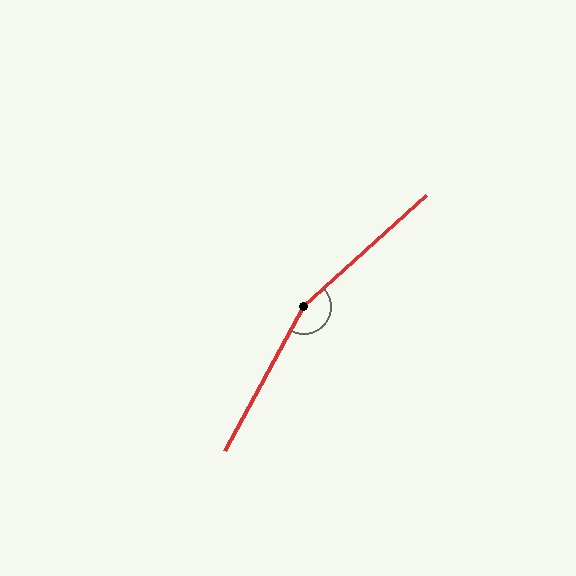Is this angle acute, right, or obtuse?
It is obtuse.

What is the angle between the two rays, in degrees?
Approximately 161 degrees.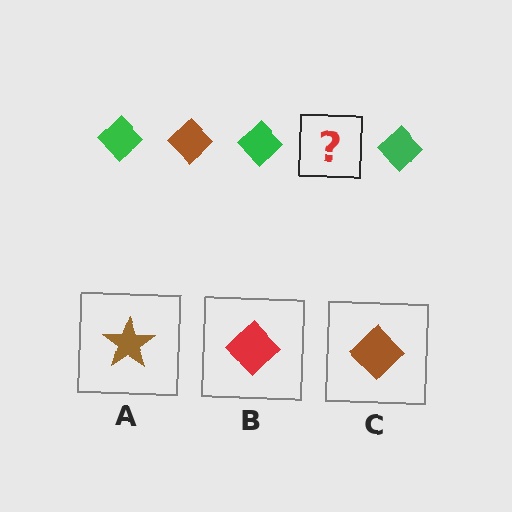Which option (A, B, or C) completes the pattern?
C.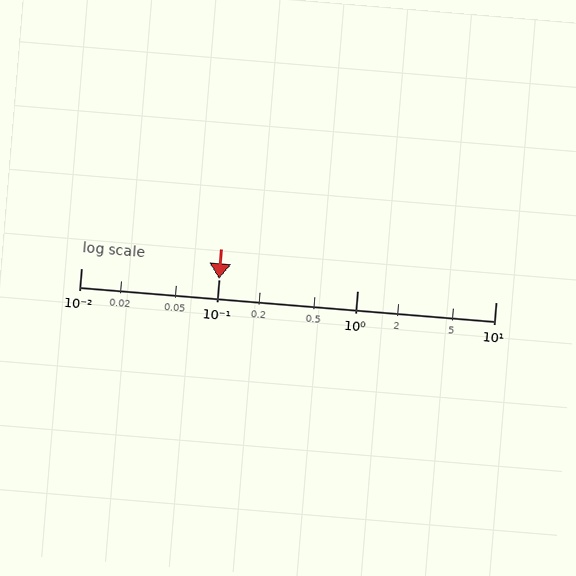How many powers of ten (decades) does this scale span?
The scale spans 3 decades, from 0.01 to 10.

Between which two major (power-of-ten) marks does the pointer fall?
The pointer is between 0.1 and 1.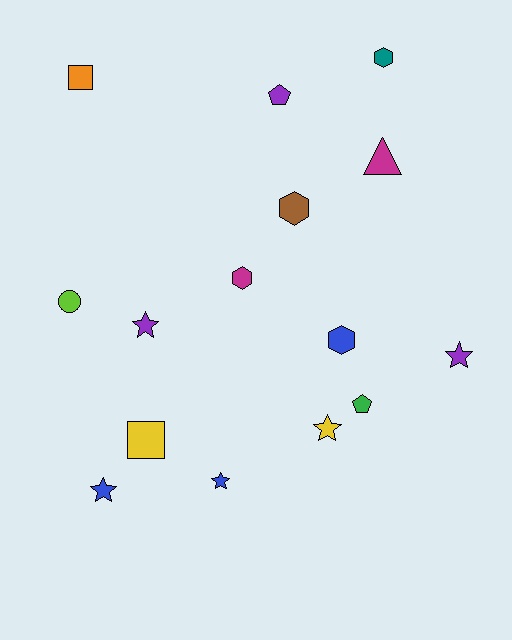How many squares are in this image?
There are 2 squares.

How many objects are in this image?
There are 15 objects.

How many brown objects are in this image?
There is 1 brown object.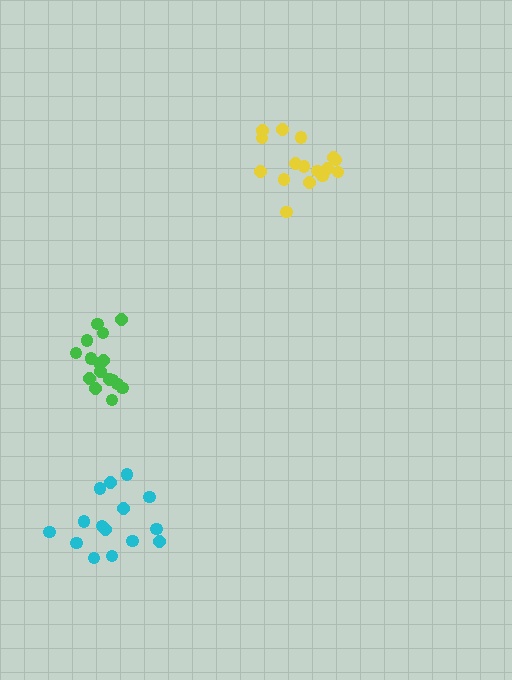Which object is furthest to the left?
The green cluster is leftmost.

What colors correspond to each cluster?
The clusters are colored: yellow, green, cyan.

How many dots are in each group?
Group 1: 16 dots, Group 2: 16 dots, Group 3: 15 dots (47 total).